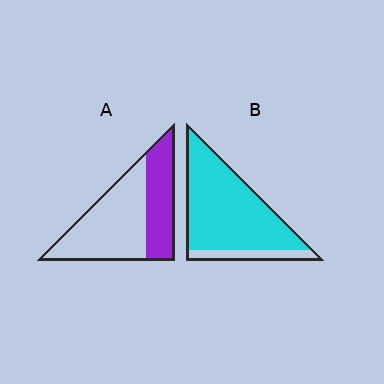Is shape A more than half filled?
No.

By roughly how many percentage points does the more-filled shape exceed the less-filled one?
By roughly 45 percentage points (B over A).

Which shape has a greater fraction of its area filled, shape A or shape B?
Shape B.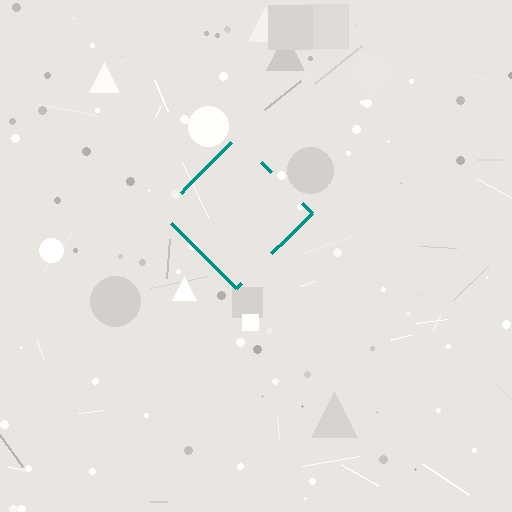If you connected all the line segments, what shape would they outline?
They would outline a diamond.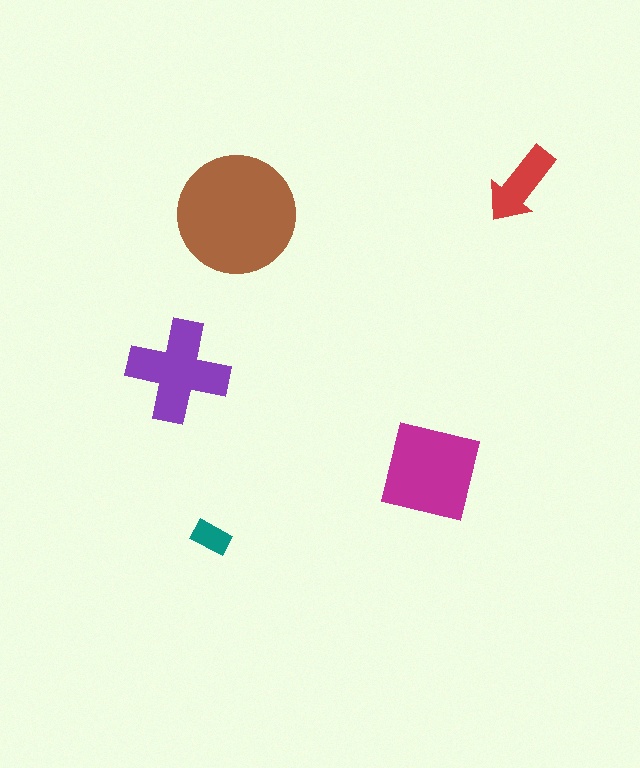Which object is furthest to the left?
The purple cross is leftmost.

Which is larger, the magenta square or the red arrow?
The magenta square.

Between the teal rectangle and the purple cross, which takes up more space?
The purple cross.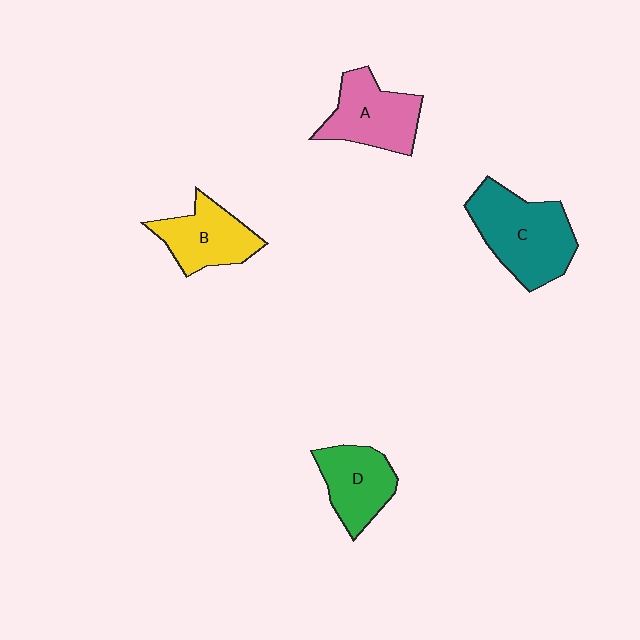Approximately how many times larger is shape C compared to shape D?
Approximately 1.5 times.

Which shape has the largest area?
Shape C (teal).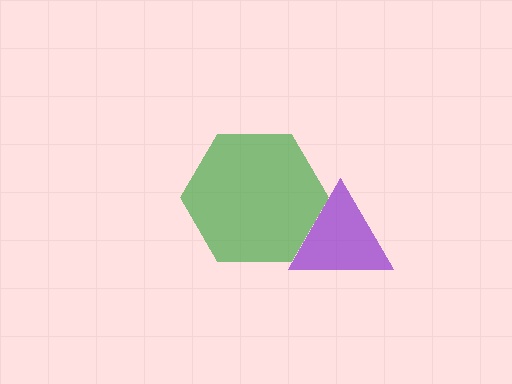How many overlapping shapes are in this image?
There are 2 overlapping shapes in the image.